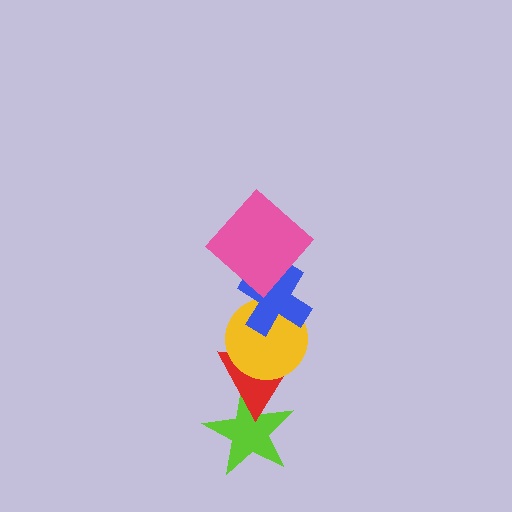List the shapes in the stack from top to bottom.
From top to bottom: the pink diamond, the blue cross, the yellow circle, the red triangle, the lime star.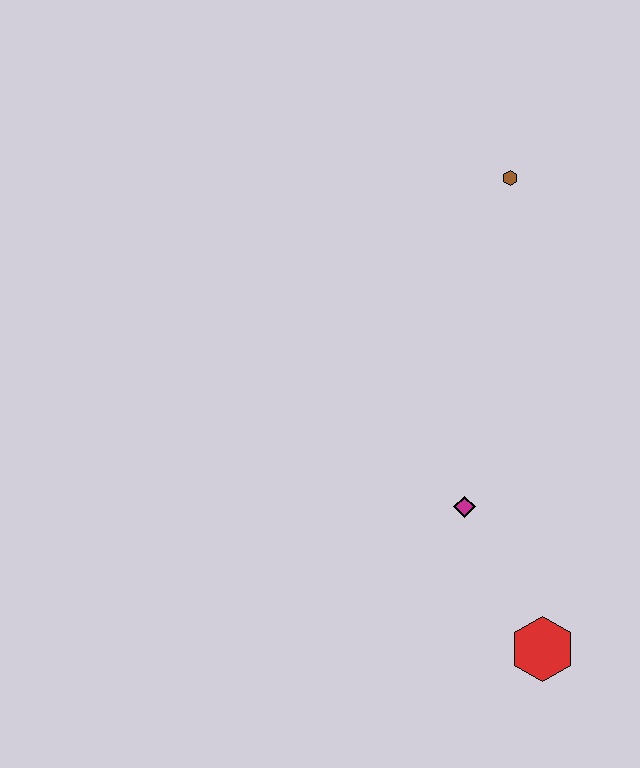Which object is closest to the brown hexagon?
The magenta diamond is closest to the brown hexagon.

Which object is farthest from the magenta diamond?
The brown hexagon is farthest from the magenta diamond.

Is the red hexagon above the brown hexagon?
No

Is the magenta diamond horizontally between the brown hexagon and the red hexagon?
No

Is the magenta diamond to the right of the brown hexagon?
No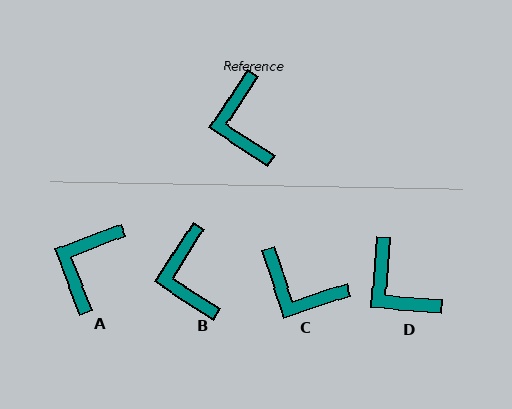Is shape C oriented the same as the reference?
No, it is off by about 52 degrees.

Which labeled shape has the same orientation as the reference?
B.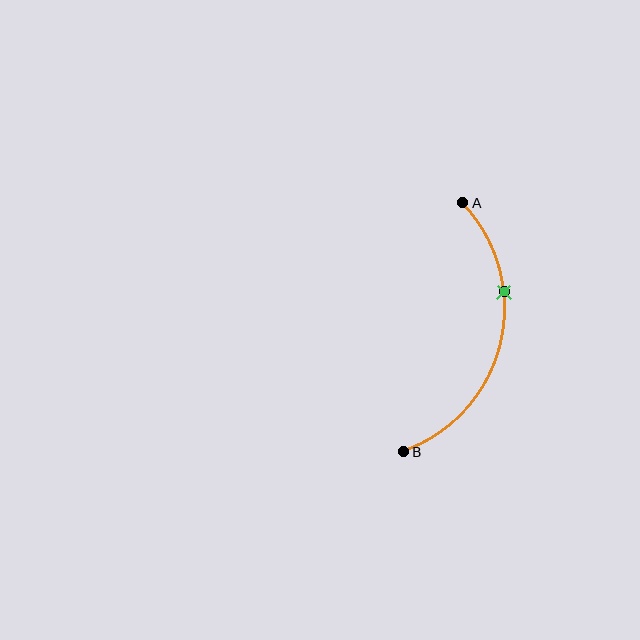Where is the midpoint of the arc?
The arc midpoint is the point on the curve farthest from the straight line joining A and B. It sits to the right of that line.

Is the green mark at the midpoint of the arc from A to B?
No. The green mark lies on the arc but is closer to endpoint A. The arc midpoint would be at the point on the curve equidistant along the arc from both A and B.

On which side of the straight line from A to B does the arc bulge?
The arc bulges to the right of the straight line connecting A and B.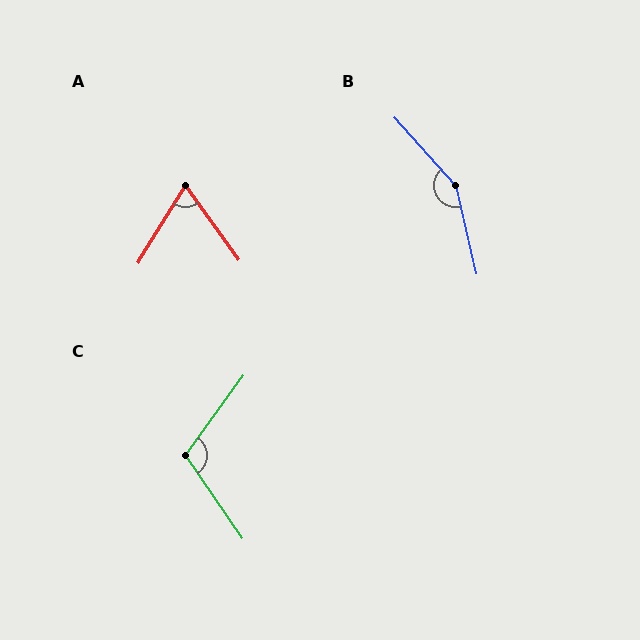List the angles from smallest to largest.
A (67°), C (110°), B (151°).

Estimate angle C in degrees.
Approximately 110 degrees.